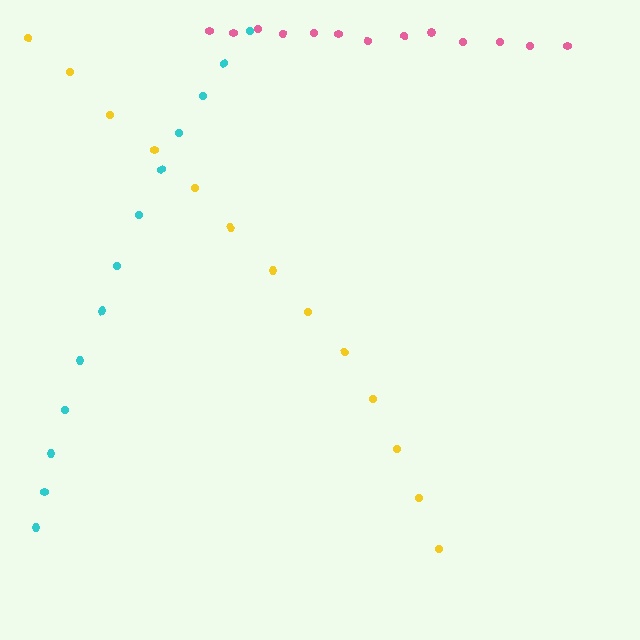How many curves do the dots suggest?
There are 3 distinct paths.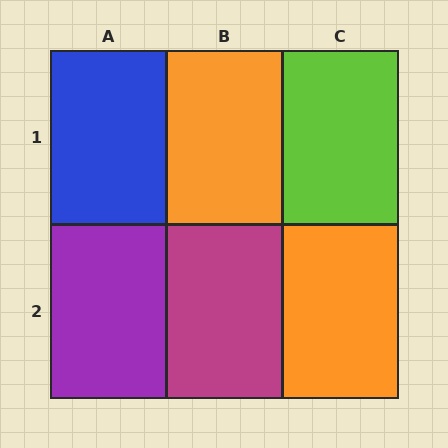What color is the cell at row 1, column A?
Blue.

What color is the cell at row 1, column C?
Lime.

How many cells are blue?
1 cell is blue.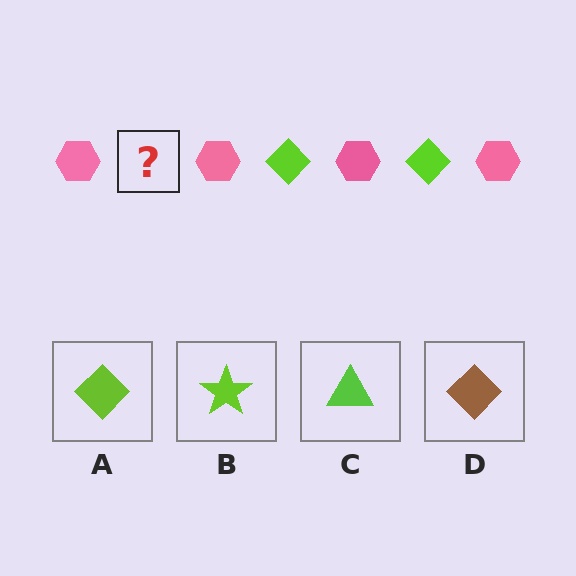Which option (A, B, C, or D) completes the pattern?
A.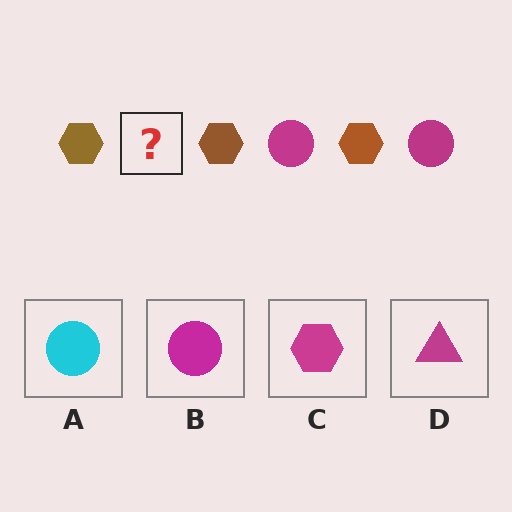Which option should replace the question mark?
Option B.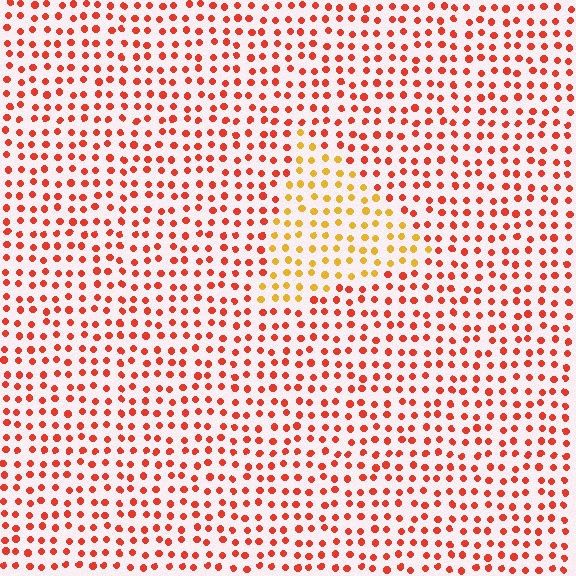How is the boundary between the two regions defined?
The boundary is defined purely by a slight shift in hue (about 40 degrees). Spacing, size, and orientation are identical on both sides.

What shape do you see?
I see a triangle.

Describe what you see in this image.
The image is filled with small red elements in a uniform arrangement. A triangle-shaped region is visible where the elements are tinted to a slightly different hue, forming a subtle color boundary.